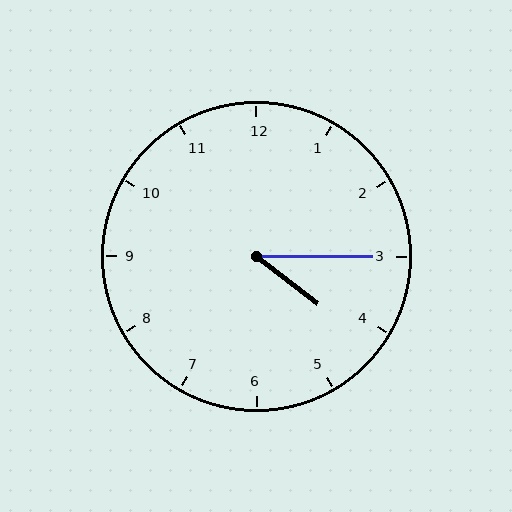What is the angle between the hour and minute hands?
Approximately 38 degrees.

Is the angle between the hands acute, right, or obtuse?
It is acute.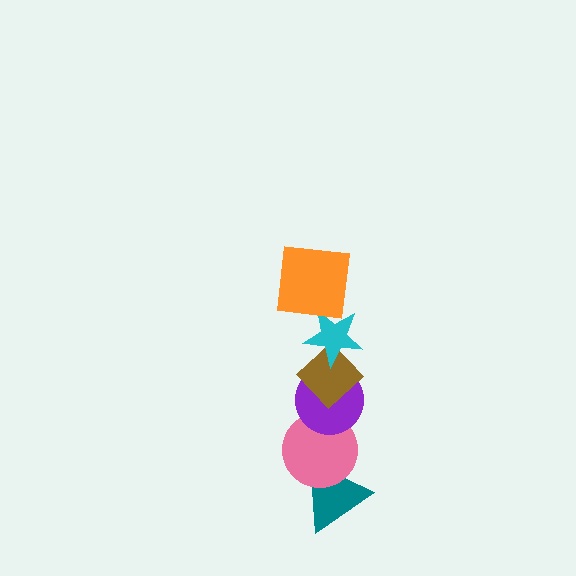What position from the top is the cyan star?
The cyan star is 2nd from the top.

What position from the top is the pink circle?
The pink circle is 5th from the top.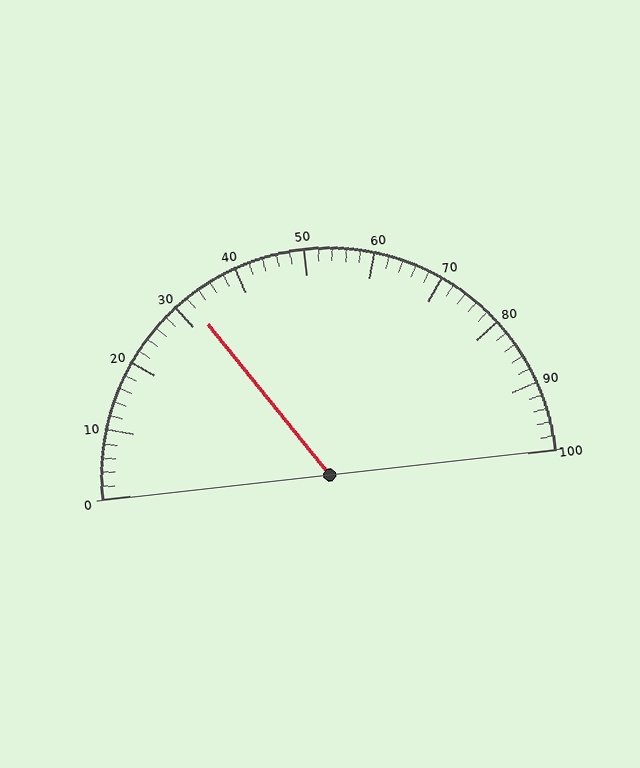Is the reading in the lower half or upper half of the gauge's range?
The reading is in the lower half of the range (0 to 100).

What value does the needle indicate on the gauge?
The needle indicates approximately 32.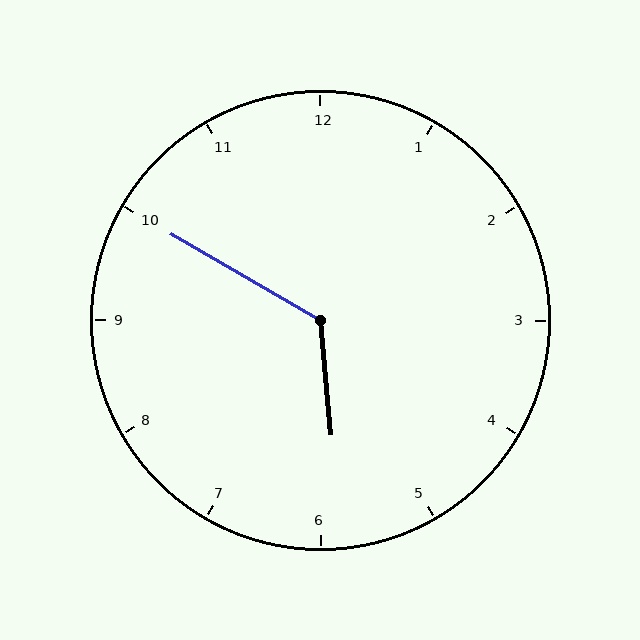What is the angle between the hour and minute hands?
Approximately 125 degrees.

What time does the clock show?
5:50.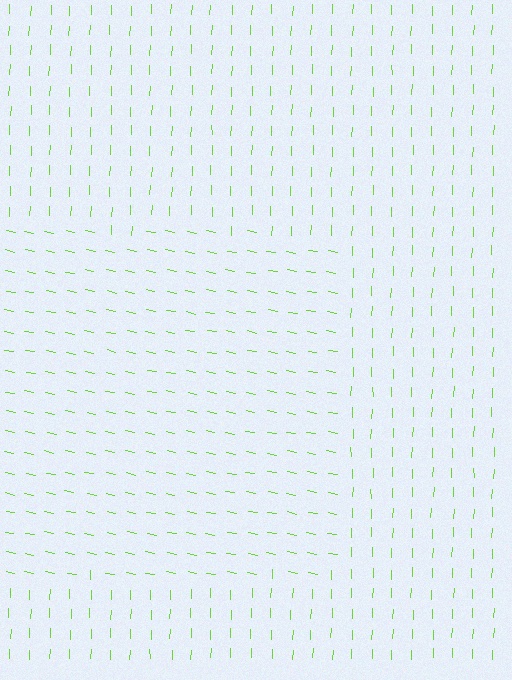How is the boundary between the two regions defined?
The boundary is defined purely by a change in line orientation (approximately 81 degrees difference). All lines are the same color and thickness.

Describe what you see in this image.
The image is filled with small lime line segments. A rectangle region in the image has lines oriented differently from the surrounding lines, creating a visible texture boundary.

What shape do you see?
I see a rectangle.